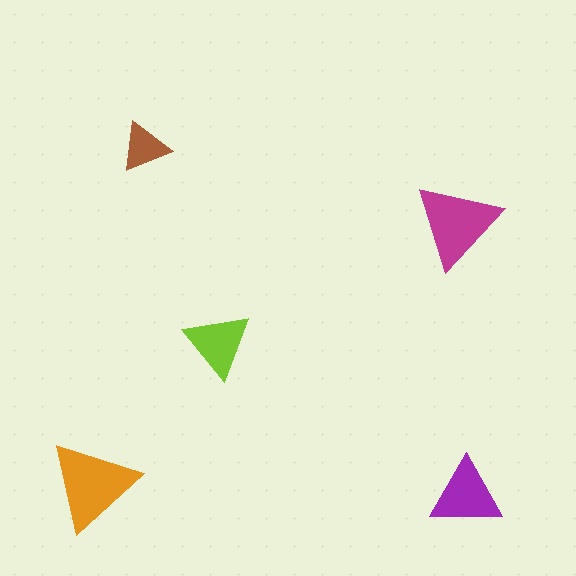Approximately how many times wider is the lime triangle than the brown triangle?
About 1.5 times wider.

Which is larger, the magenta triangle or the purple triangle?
The magenta one.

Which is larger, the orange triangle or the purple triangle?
The orange one.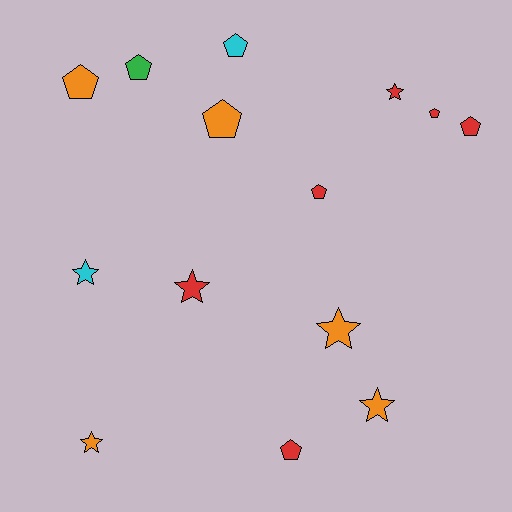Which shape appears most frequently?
Pentagon, with 8 objects.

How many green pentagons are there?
There is 1 green pentagon.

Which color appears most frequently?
Red, with 6 objects.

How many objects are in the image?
There are 14 objects.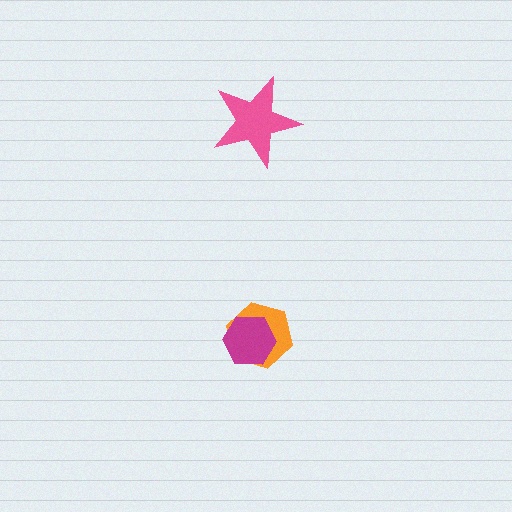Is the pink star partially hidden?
No, no other shape covers it.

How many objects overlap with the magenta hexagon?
1 object overlaps with the magenta hexagon.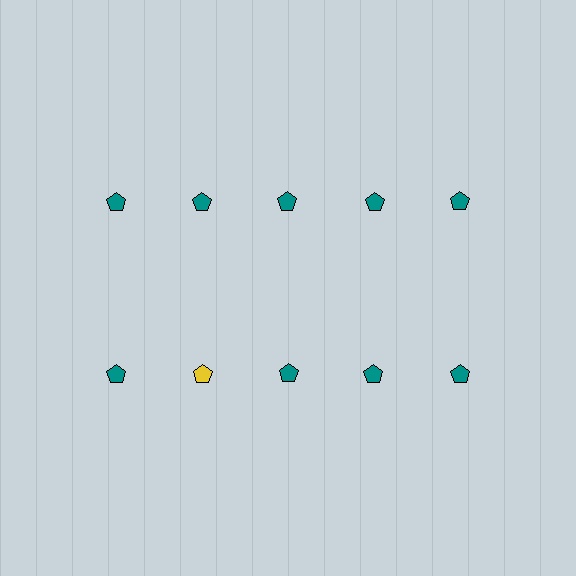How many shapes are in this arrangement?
There are 10 shapes arranged in a grid pattern.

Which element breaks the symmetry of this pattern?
The yellow pentagon in the second row, second from left column breaks the symmetry. All other shapes are teal pentagons.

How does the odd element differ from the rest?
It has a different color: yellow instead of teal.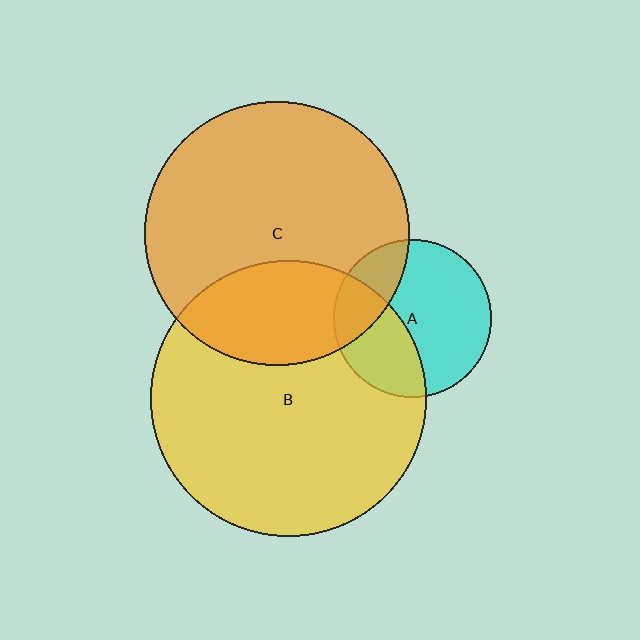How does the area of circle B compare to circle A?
Approximately 3.1 times.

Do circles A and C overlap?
Yes.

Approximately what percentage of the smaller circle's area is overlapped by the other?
Approximately 25%.